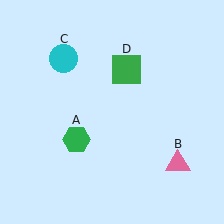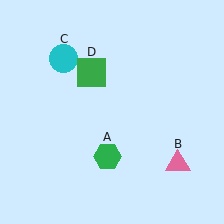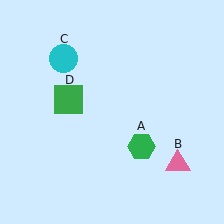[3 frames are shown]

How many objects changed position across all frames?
2 objects changed position: green hexagon (object A), green square (object D).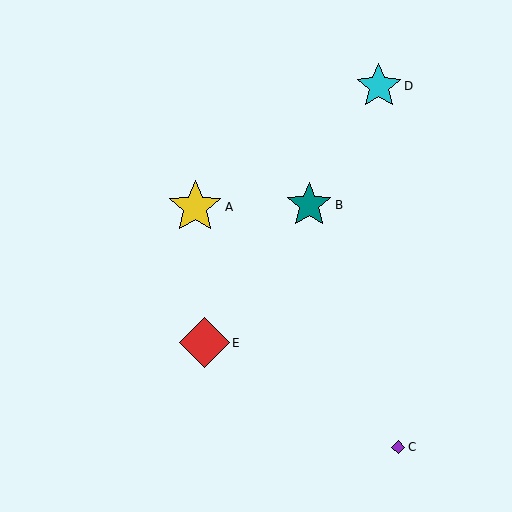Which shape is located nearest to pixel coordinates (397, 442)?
The purple diamond (labeled C) at (398, 447) is nearest to that location.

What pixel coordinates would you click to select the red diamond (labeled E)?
Click at (205, 343) to select the red diamond E.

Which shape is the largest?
The yellow star (labeled A) is the largest.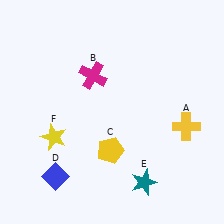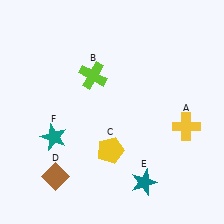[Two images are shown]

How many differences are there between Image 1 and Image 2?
There are 3 differences between the two images.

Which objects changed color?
B changed from magenta to lime. D changed from blue to brown. F changed from yellow to teal.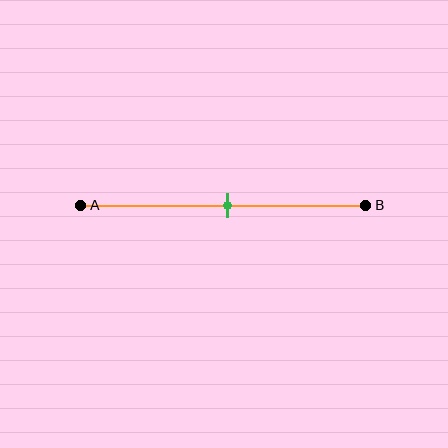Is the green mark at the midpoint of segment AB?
Yes, the mark is approximately at the midpoint.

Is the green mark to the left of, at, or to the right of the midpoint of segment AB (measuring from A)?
The green mark is approximately at the midpoint of segment AB.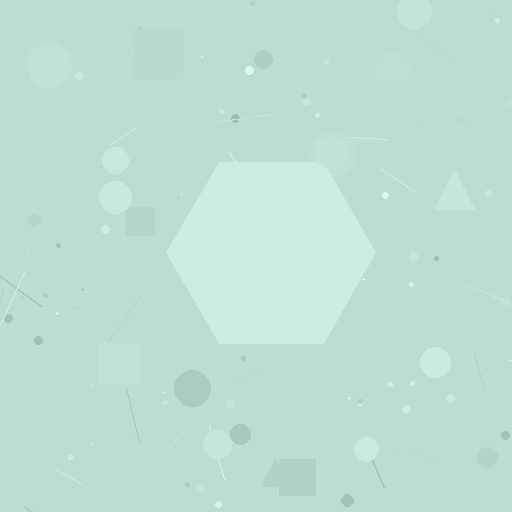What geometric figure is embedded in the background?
A hexagon is embedded in the background.